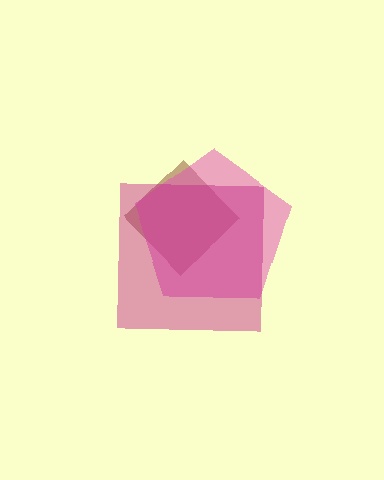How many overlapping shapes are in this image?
There are 3 overlapping shapes in the image.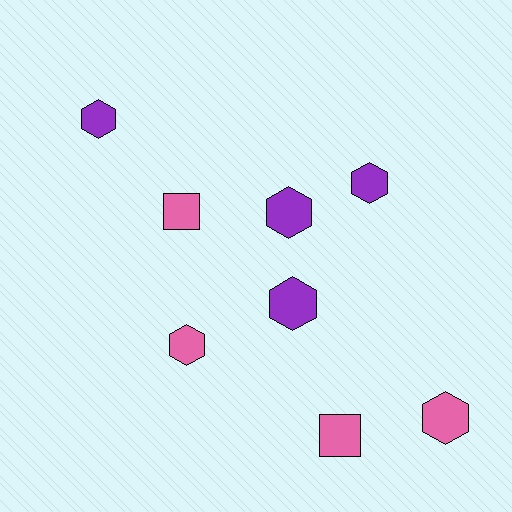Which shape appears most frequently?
Hexagon, with 6 objects.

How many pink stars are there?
There are no pink stars.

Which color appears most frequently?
Purple, with 4 objects.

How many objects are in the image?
There are 8 objects.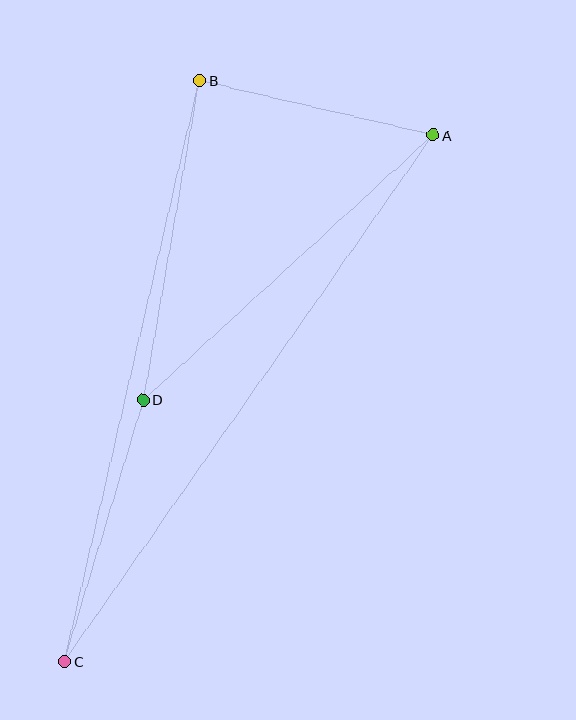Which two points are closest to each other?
Points A and B are closest to each other.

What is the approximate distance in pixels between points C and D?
The distance between C and D is approximately 274 pixels.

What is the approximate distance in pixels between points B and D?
The distance between B and D is approximately 324 pixels.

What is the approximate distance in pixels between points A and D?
The distance between A and D is approximately 392 pixels.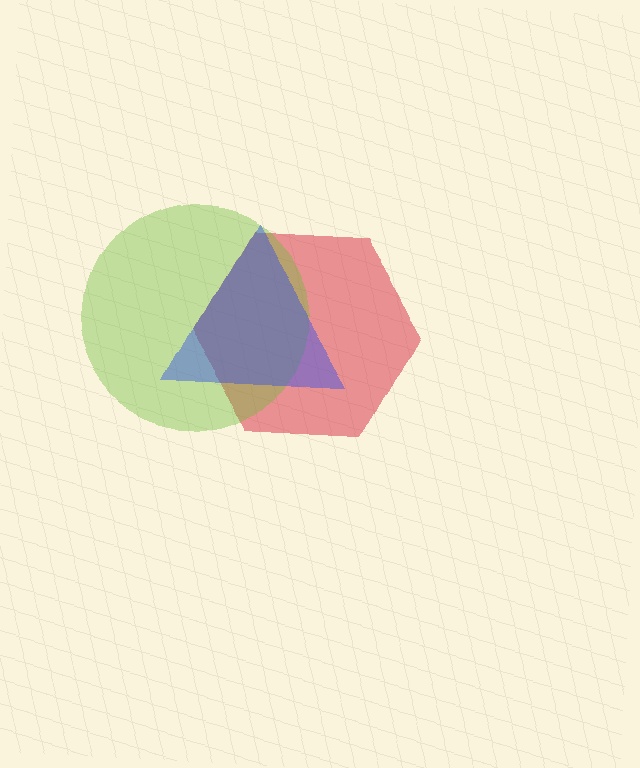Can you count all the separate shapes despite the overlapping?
Yes, there are 3 separate shapes.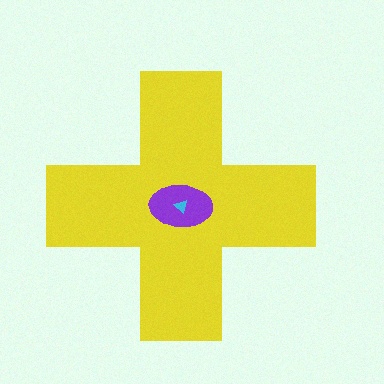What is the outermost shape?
The yellow cross.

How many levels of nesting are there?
3.